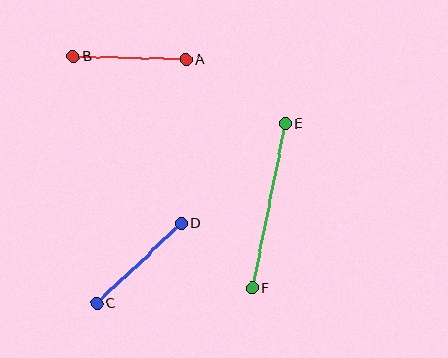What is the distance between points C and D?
The distance is approximately 116 pixels.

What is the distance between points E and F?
The distance is approximately 168 pixels.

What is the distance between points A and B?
The distance is approximately 113 pixels.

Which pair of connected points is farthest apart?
Points E and F are farthest apart.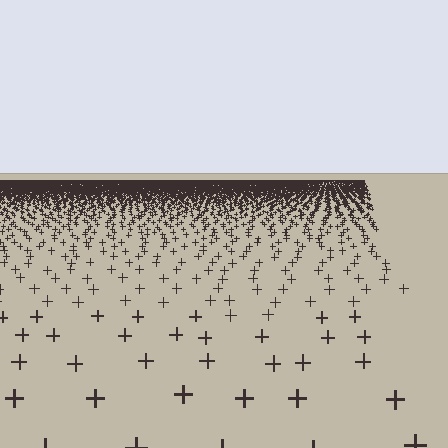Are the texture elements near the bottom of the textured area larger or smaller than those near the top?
Larger. Near the bottom, elements are closer to the viewer and appear at a bigger on-screen size.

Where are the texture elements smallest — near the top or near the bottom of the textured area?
Near the top.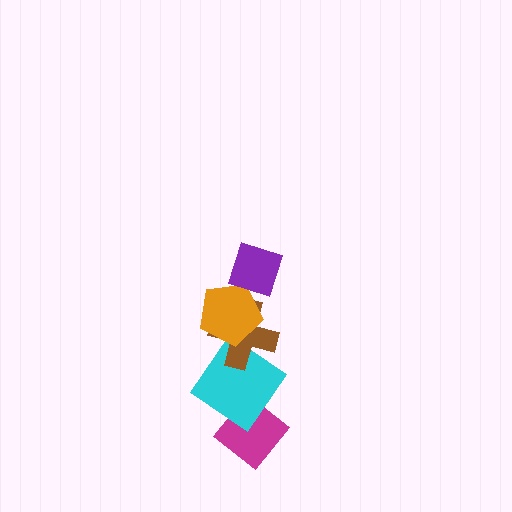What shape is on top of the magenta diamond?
The cyan diamond is on top of the magenta diamond.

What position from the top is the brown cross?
The brown cross is 3rd from the top.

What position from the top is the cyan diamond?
The cyan diamond is 4th from the top.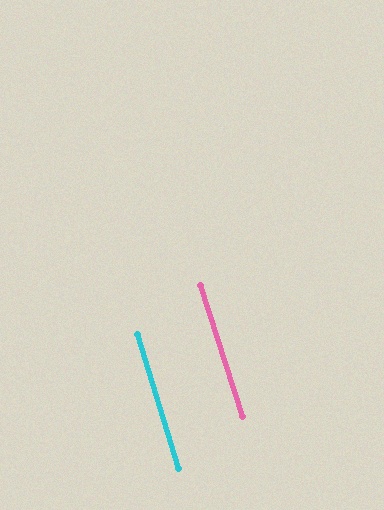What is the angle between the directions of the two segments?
Approximately 1 degree.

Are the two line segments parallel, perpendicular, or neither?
Parallel — their directions differ by only 0.8°.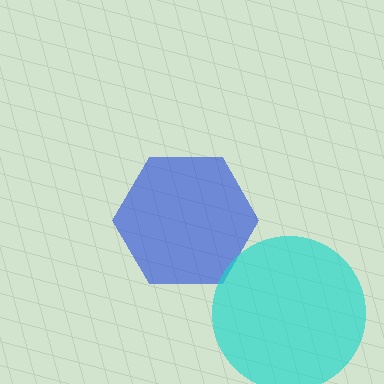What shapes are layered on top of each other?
The layered shapes are: a blue hexagon, a cyan circle.